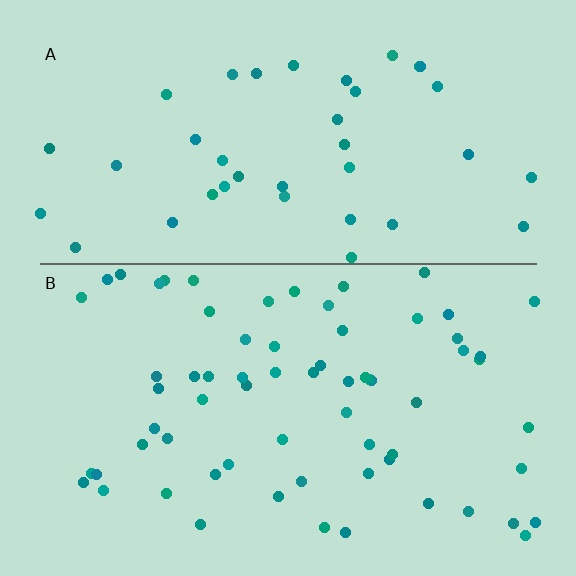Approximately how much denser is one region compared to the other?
Approximately 1.7× — region B over region A.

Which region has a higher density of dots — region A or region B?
B (the bottom).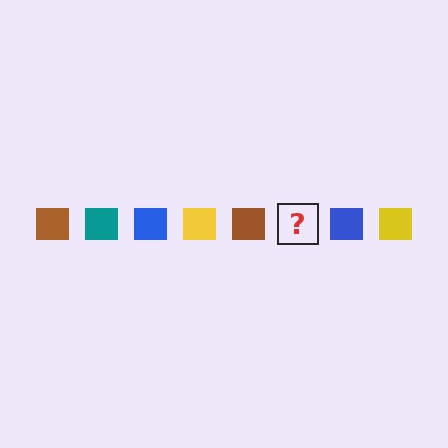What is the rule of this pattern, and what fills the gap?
The rule is that the pattern cycles through brown, teal, blue, yellow squares. The gap should be filled with a teal square.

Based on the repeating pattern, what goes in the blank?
The blank should be a teal square.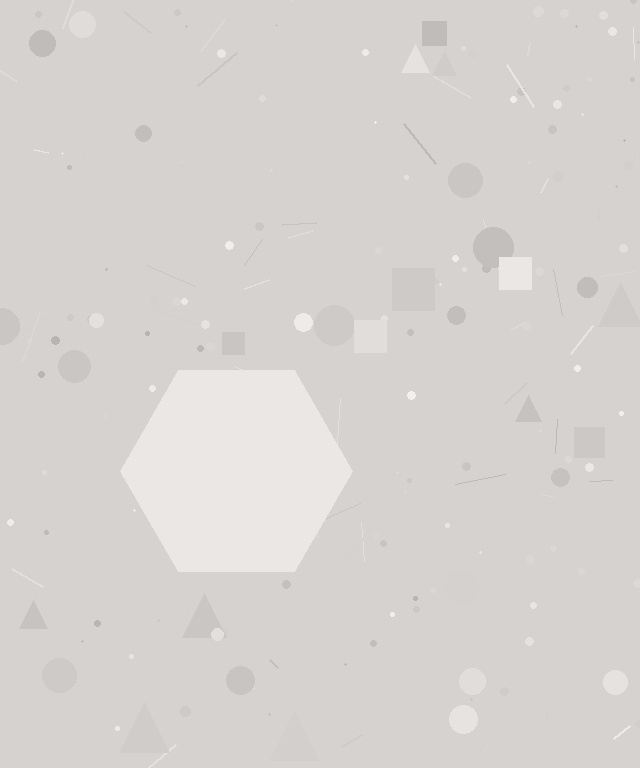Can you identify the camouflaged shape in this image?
The camouflaged shape is a hexagon.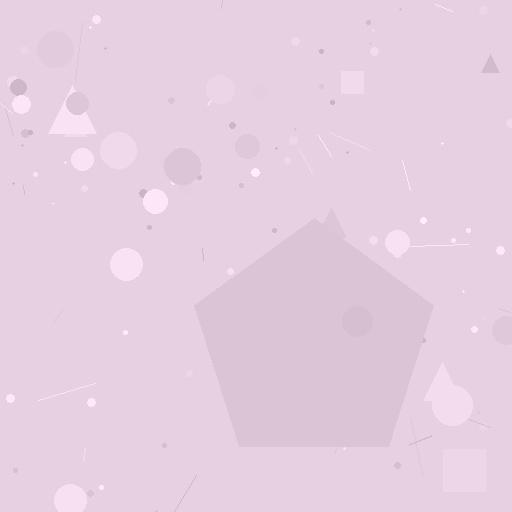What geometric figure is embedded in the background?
A pentagon is embedded in the background.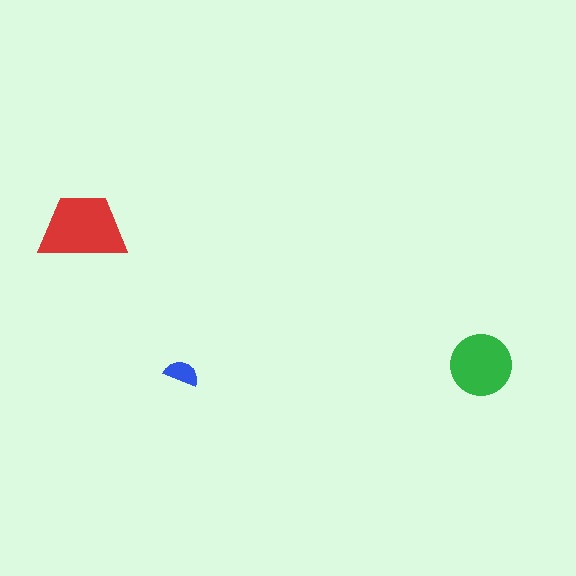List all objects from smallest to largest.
The blue semicircle, the green circle, the red trapezoid.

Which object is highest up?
The red trapezoid is topmost.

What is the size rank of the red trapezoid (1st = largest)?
1st.